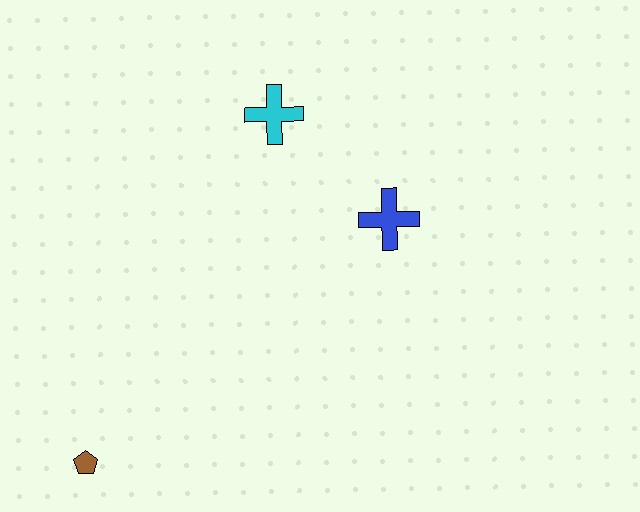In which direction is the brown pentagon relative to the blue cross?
The brown pentagon is to the left of the blue cross.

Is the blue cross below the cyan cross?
Yes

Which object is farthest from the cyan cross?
The brown pentagon is farthest from the cyan cross.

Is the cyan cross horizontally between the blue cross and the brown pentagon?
Yes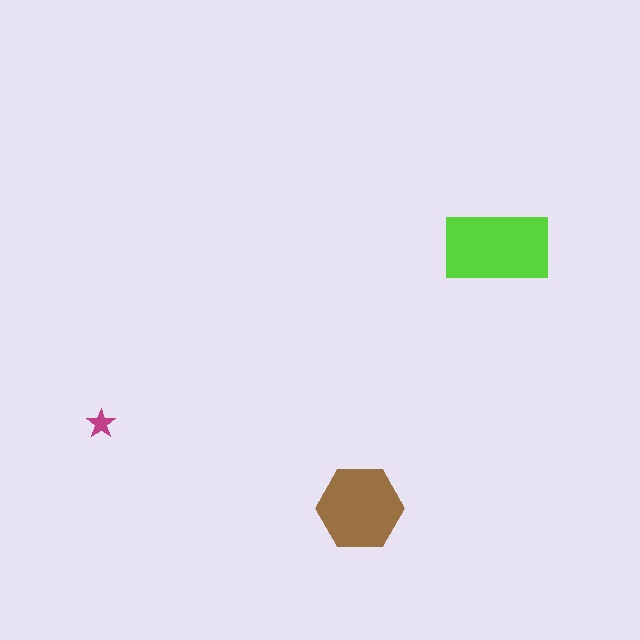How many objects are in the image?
There are 3 objects in the image.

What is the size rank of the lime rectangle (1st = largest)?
1st.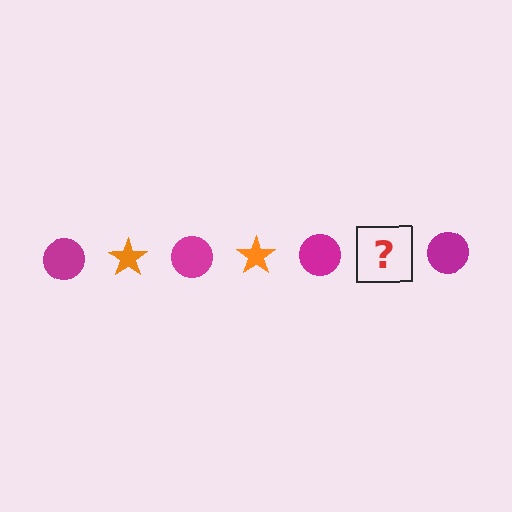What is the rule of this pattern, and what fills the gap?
The rule is that the pattern alternates between magenta circle and orange star. The gap should be filled with an orange star.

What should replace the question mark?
The question mark should be replaced with an orange star.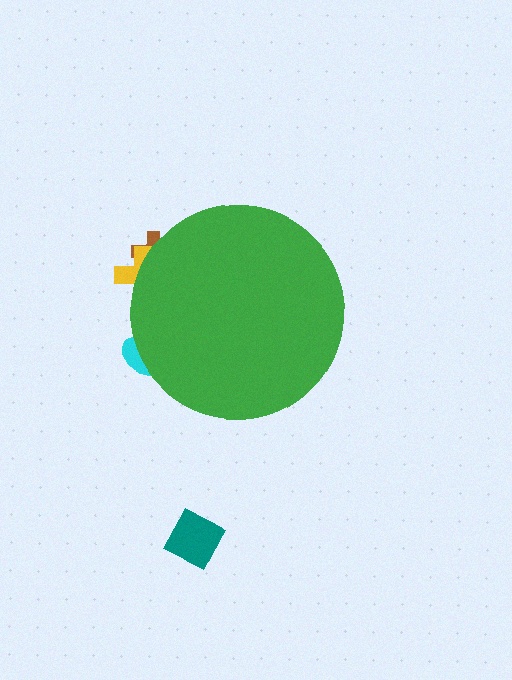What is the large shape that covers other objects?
A green circle.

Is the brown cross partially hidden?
Yes, the brown cross is partially hidden behind the green circle.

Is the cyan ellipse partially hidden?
Yes, the cyan ellipse is partially hidden behind the green circle.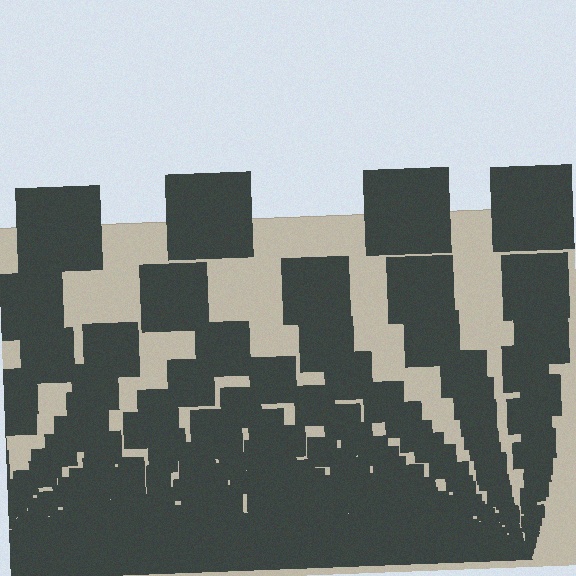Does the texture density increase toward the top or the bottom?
Density increases toward the bottom.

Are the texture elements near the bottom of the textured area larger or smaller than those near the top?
Smaller. The gradient is inverted — elements near the bottom are smaller and denser.